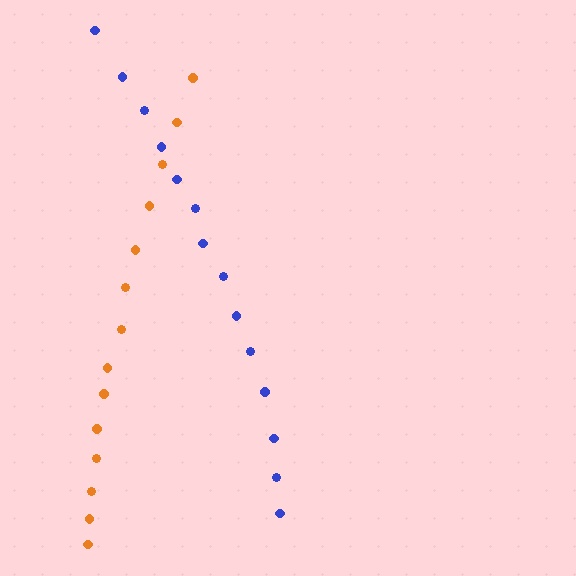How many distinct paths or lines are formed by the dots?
There are 2 distinct paths.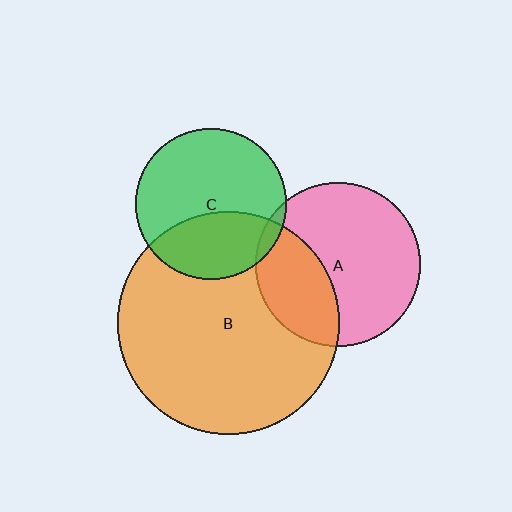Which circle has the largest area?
Circle B (orange).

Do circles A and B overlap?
Yes.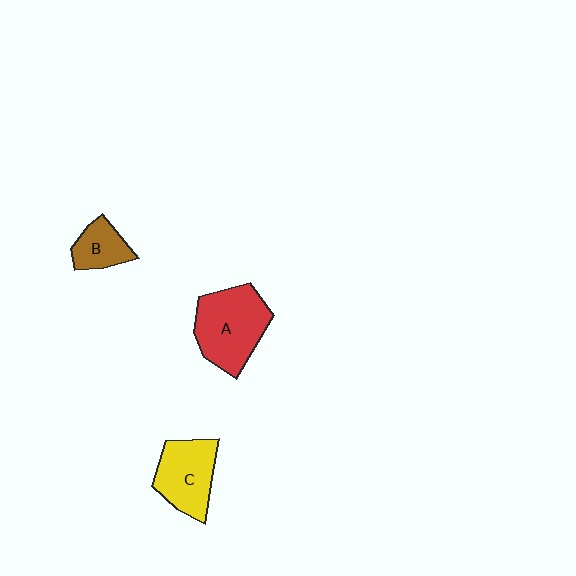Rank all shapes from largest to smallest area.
From largest to smallest: A (red), C (yellow), B (brown).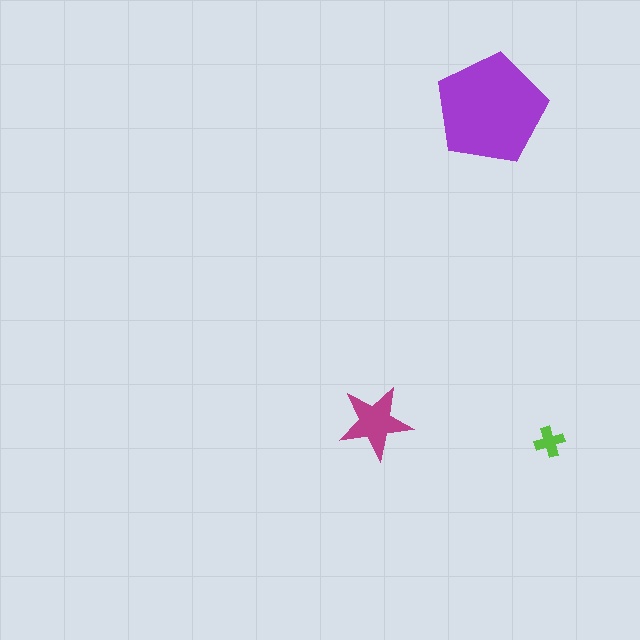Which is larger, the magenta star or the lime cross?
The magenta star.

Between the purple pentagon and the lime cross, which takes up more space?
The purple pentagon.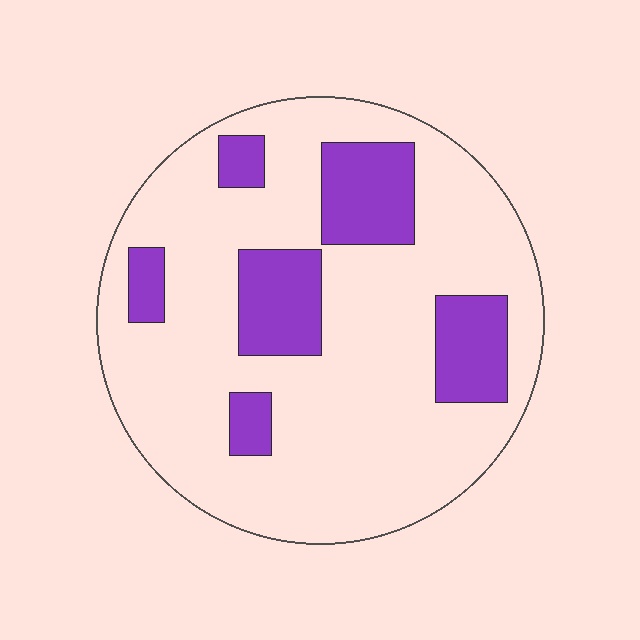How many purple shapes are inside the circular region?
6.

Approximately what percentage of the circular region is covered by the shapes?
Approximately 20%.